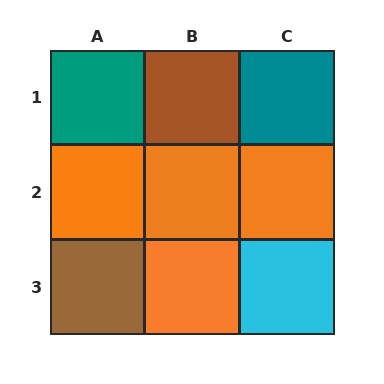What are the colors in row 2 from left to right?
Orange, orange, orange.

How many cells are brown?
2 cells are brown.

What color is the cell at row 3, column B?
Orange.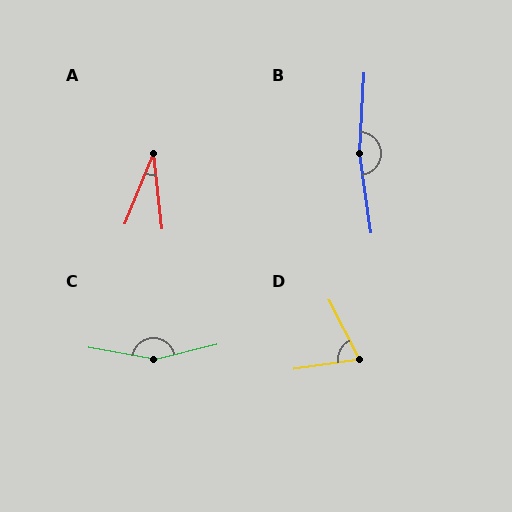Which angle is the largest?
B, at approximately 169 degrees.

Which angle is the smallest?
A, at approximately 28 degrees.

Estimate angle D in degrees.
Approximately 71 degrees.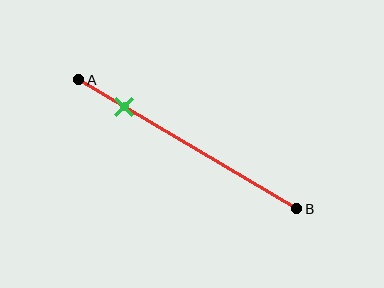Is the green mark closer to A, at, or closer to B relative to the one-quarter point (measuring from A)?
The green mark is closer to point A than the one-quarter point of segment AB.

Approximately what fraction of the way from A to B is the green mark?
The green mark is approximately 20% of the way from A to B.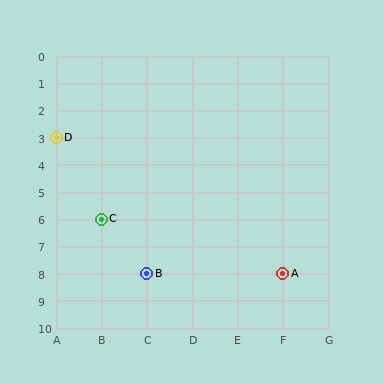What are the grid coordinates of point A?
Point A is at grid coordinates (F, 8).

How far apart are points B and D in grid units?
Points B and D are 2 columns and 5 rows apart (about 5.4 grid units diagonally).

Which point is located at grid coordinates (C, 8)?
Point B is at (C, 8).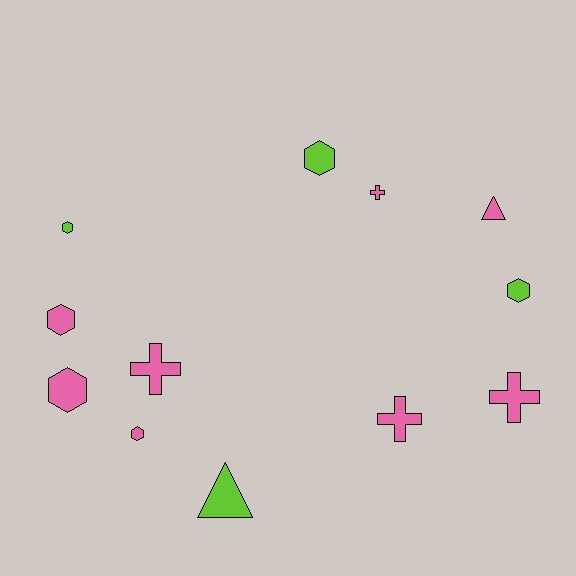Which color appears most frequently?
Pink, with 8 objects.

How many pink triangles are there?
There is 1 pink triangle.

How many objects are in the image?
There are 12 objects.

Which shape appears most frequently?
Hexagon, with 6 objects.